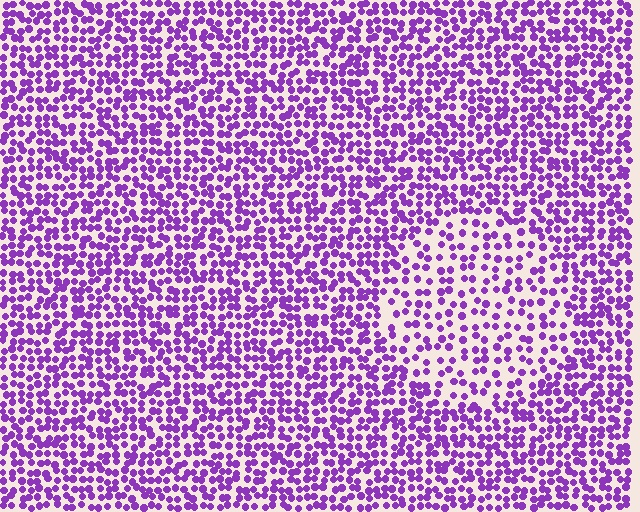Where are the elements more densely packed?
The elements are more densely packed outside the circle boundary.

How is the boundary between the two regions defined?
The boundary is defined by a change in element density (approximately 1.7x ratio). All elements are the same color, size, and shape.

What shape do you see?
I see a circle.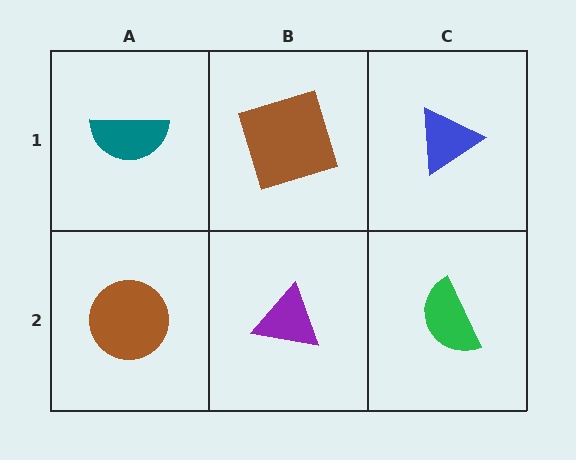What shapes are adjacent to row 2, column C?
A blue triangle (row 1, column C), a purple triangle (row 2, column B).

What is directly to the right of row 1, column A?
A brown square.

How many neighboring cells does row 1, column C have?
2.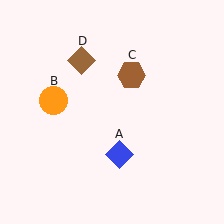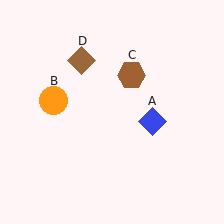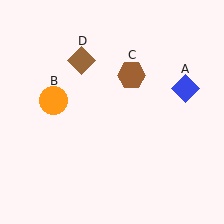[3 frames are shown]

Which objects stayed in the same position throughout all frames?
Orange circle (object B) and brown hexagon (object C) and brown diamond (object D) remained stationary.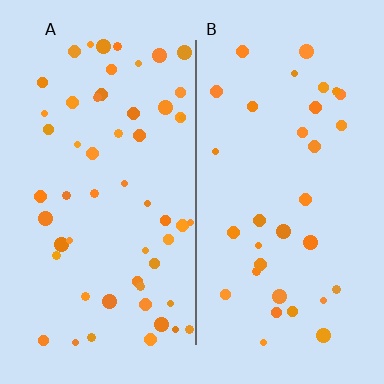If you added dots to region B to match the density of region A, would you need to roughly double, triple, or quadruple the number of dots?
Approximately double.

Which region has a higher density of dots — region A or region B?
A (the left).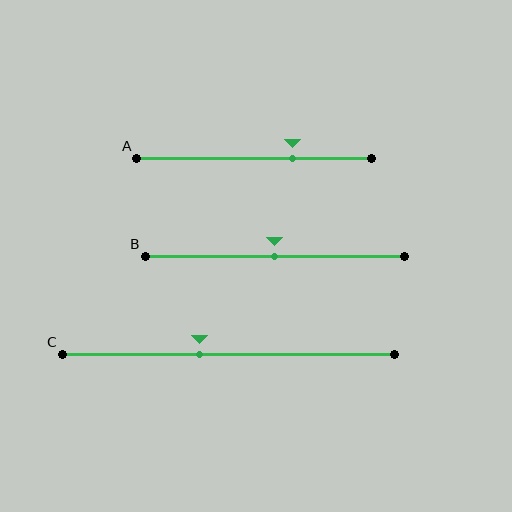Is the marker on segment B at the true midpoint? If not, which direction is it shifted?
Yes, the marker on segment B is at the true midpoint.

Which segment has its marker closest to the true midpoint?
Segment B has its marker closest to the true midpoint.